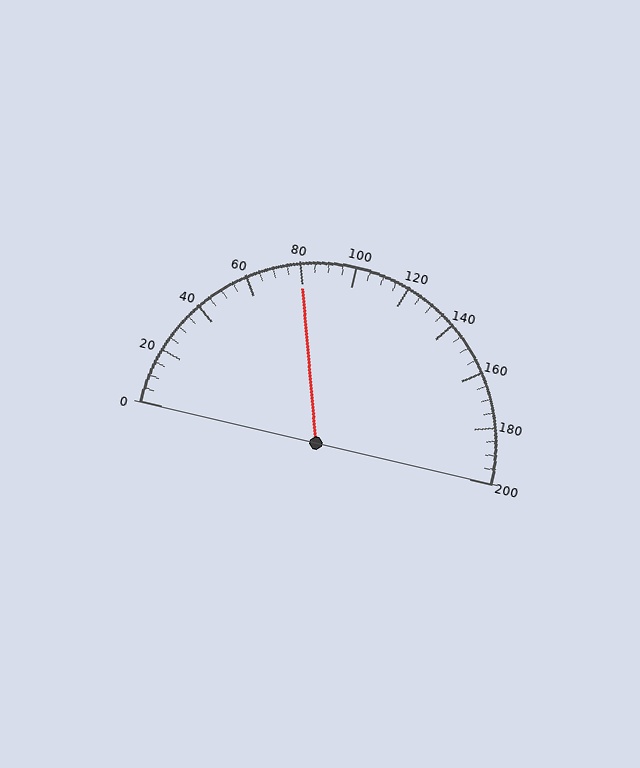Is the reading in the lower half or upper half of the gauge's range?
The reading is in the lower half of the range (0 to 200).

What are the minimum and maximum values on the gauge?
The gauge ranges from 0 to 200.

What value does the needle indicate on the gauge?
The needle indicates approximately 80.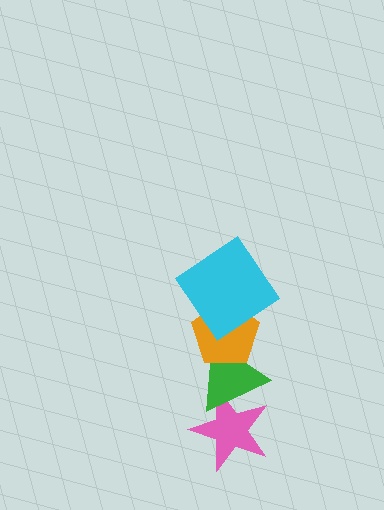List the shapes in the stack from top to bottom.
From top to bottom: the cyan diamond, the orange pentagon, the green triangle, the pink star.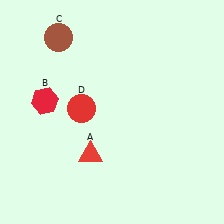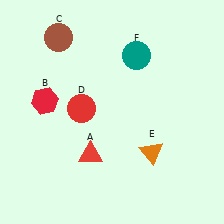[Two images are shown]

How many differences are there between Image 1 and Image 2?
There are 2 differences between the two images.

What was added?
An orange triangle (E), a teal circle (F) were added in Image 2.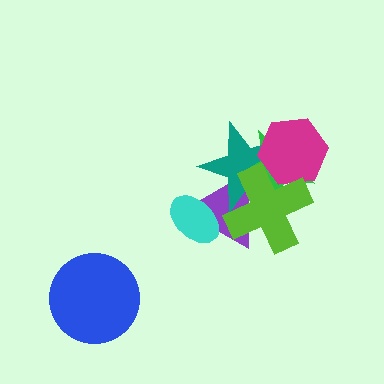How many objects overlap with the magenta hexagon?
3 objects overlap with the magenta hexagon.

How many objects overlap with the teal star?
4 objects overlap with the teal star.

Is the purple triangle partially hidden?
Yes, it is partially covered by another shape.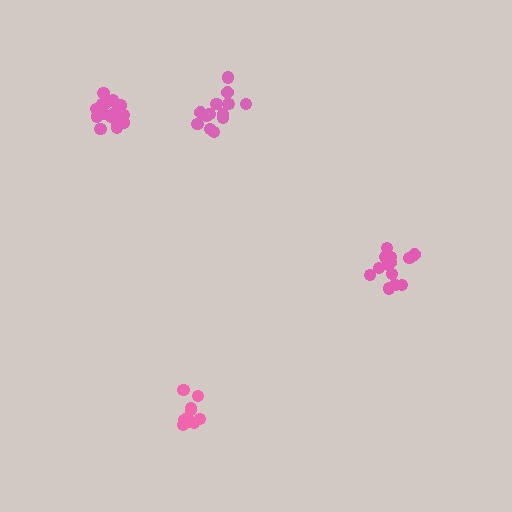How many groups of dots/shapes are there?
There are 4 groups.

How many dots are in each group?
Group 1: 13 dots, Group 2: 14 dots, Group 3: 17 dots, Group 4: 11 dots (55 total).